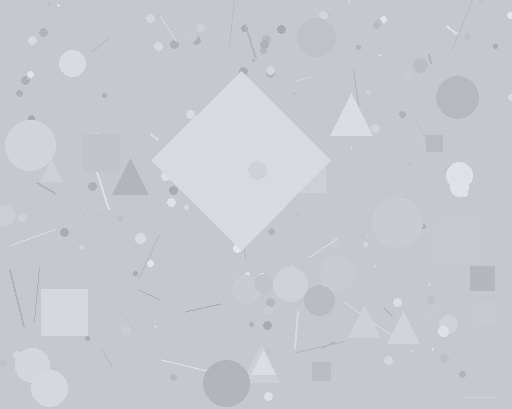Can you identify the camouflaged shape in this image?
The camouflaged shape is a diamond.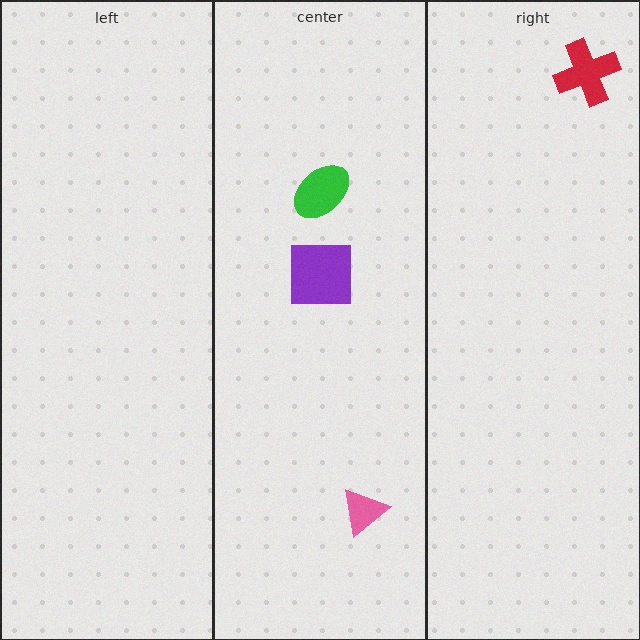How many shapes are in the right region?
1.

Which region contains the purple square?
The center region.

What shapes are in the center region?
The purple square, the pink triangle, the green ellipse.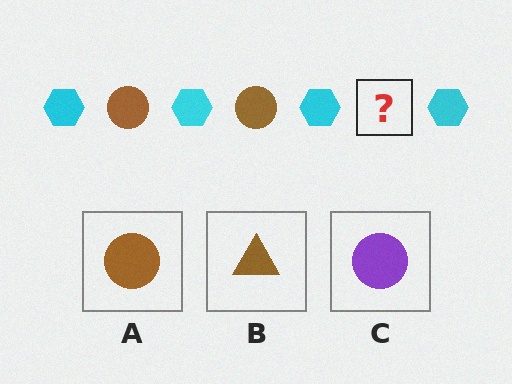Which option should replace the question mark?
Option A.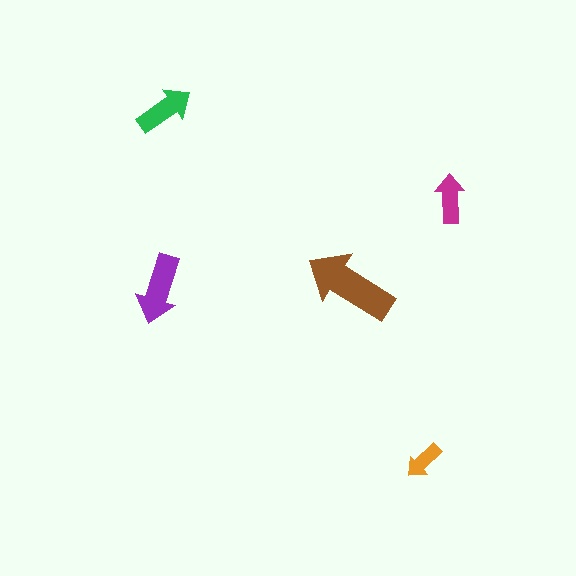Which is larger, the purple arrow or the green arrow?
The purple one.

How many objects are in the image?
There are 5 objects in the image.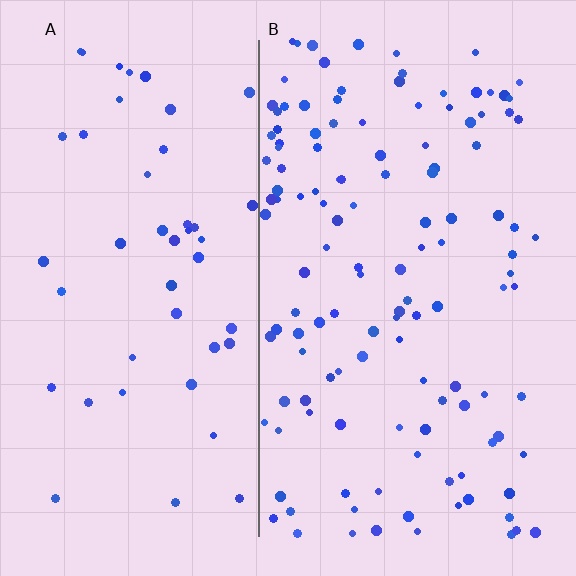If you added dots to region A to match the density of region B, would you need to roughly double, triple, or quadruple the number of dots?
Approximately triple.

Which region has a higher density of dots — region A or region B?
B (the right).